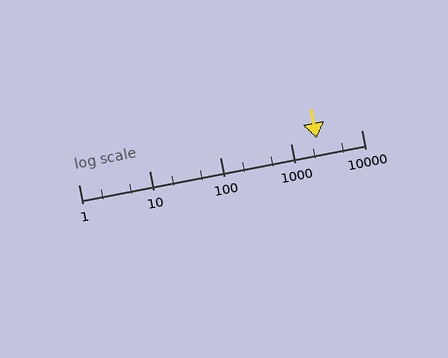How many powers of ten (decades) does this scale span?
The scale spans 4 decades, from 1 to 10000.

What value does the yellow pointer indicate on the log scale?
The pointer indicates approximately 2300.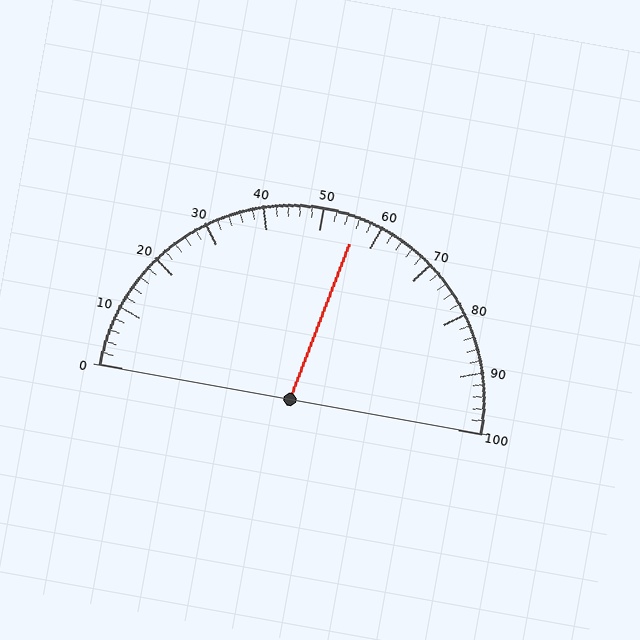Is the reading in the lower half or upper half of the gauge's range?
The reading is in the upper half of the range (0 to 100).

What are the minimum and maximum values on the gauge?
The gauge ranges from 0 to 100.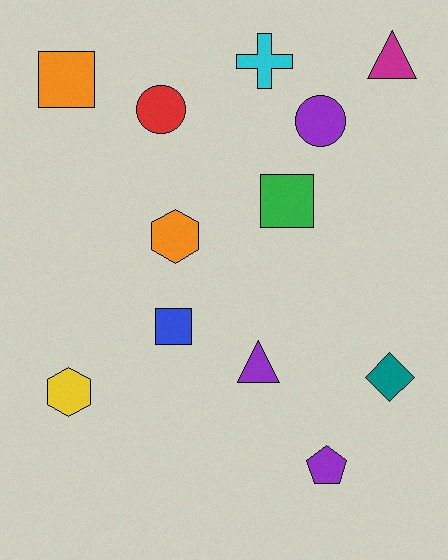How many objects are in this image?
There are 12 objects.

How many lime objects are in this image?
There are no lime objects.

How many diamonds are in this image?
There is 1 diamond.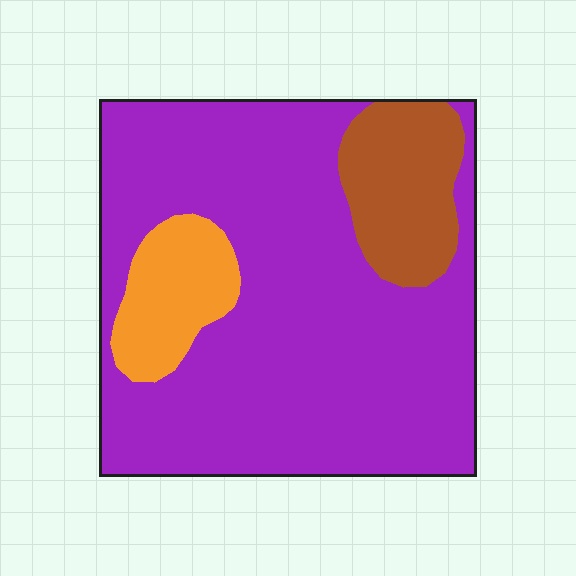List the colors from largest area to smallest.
From largest to smallest: purple, brown, orange.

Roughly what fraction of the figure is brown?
Brown takes up about one eighth (1/8) of the figure.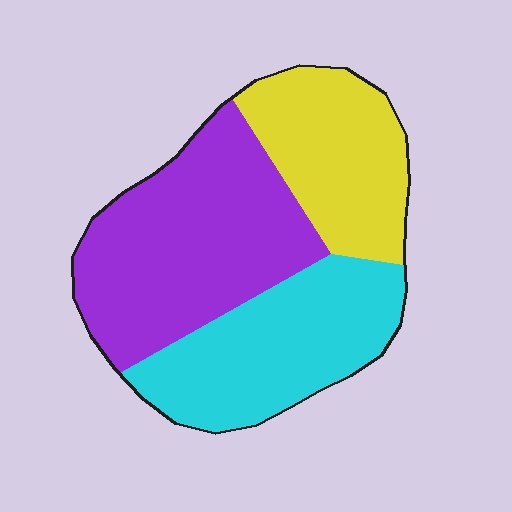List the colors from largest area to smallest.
From largest to smallest: purple, cyan, yellow.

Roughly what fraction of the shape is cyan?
Cyan covers around 30% of the shape.